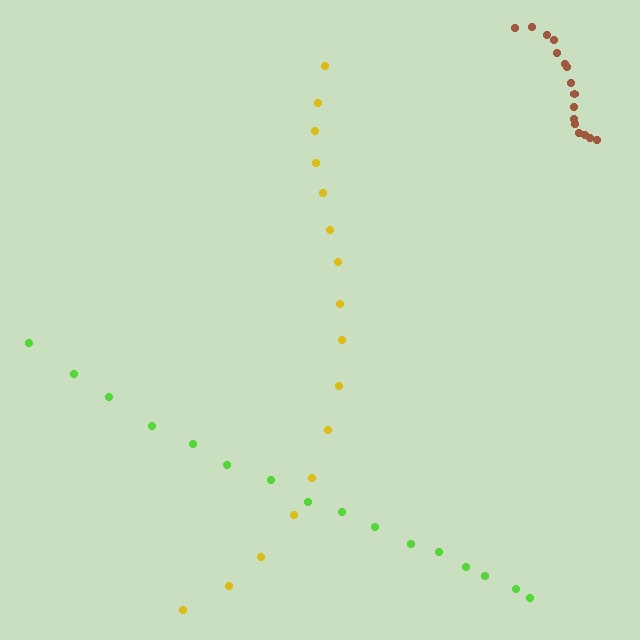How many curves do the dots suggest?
There are 3 distinct paths.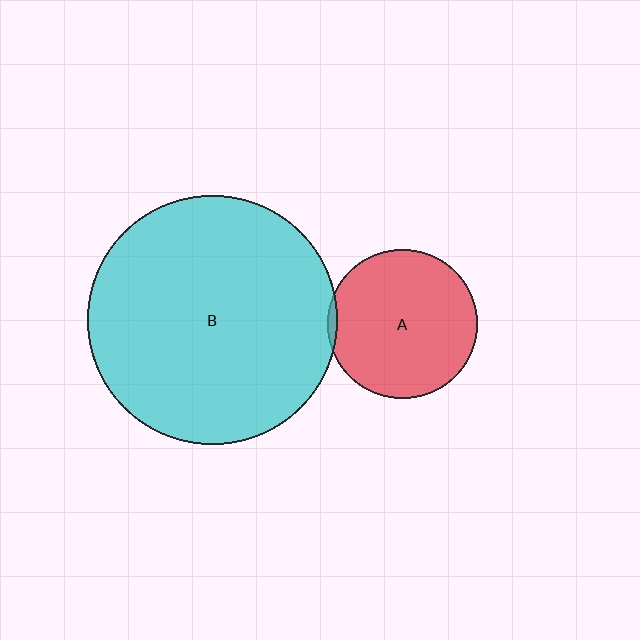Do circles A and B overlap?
Yes.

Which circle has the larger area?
Circle B (cyan).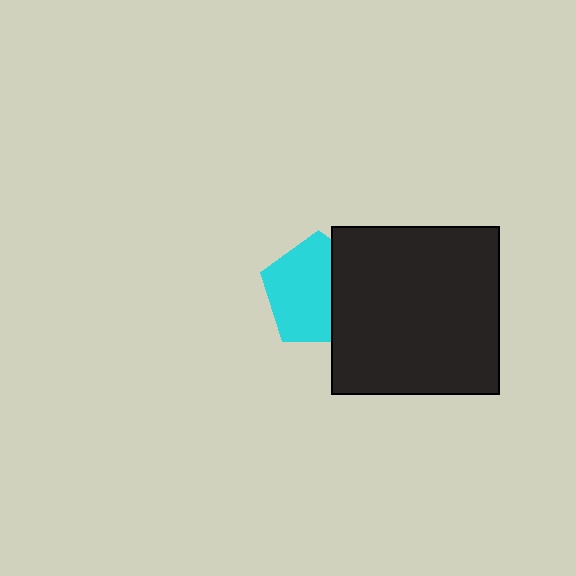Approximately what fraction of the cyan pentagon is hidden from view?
Roughly 35% of the cyan pentagon is hidden behind the black square.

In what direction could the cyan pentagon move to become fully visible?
The cyan pentagon could move left. That would shift it out from behind the black square entirely.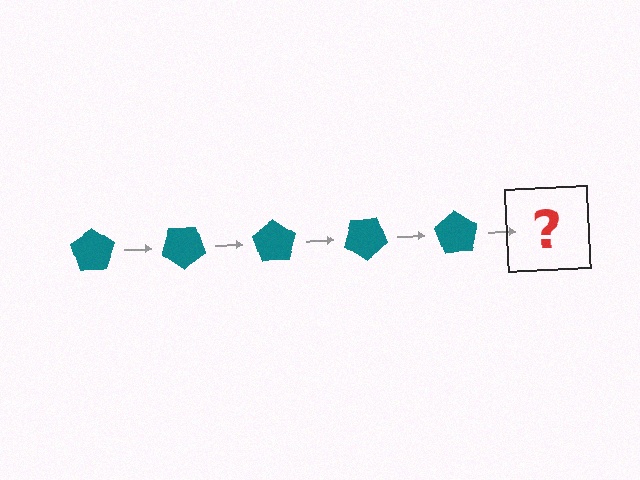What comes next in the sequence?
The next element should be a teal pentagon rotated 175 degrees.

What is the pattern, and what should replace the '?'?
The pattern is that the pentagon rotates 35 degrees each step. The '?' should be a teal pentagon rotated 175 degrees.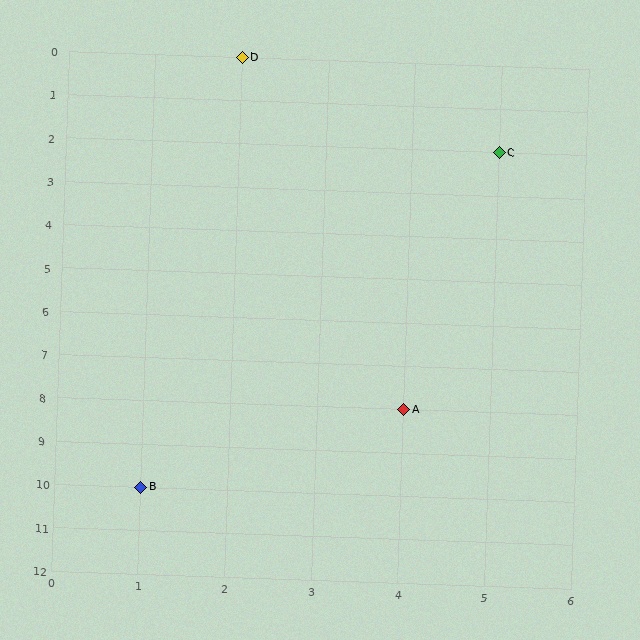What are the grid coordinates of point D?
Point D is at grid coordinates (2, 0).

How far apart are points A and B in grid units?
Points A and B are 3 columns and 2 rows apart (about 3.6 grid units diagonally).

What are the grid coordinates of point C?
Point C is at grid coordinates (5, 2).